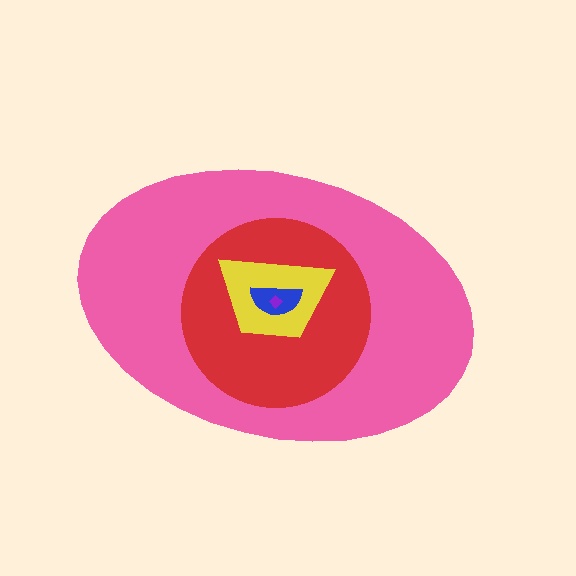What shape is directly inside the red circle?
The yellow trapezoid.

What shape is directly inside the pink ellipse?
The red circle.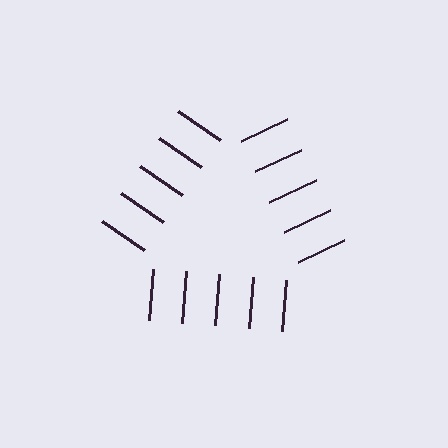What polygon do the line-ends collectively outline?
An illusory triangle — the line segments terminate on its edges but no continuous stroke is drawn.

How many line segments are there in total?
15 — 5 along each of the 3 edges.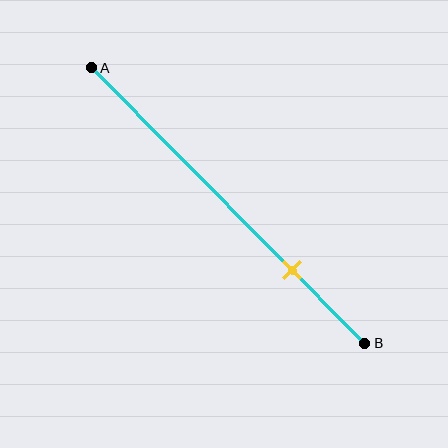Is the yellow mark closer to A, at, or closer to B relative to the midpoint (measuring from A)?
The yellow mark is closer to point B than the midpoint of segment AB.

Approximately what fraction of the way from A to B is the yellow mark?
The yellow mark is approximately 75% of the way from A to B.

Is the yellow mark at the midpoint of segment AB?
No, the mark is at about 75% from A, not at the 50% midpoint.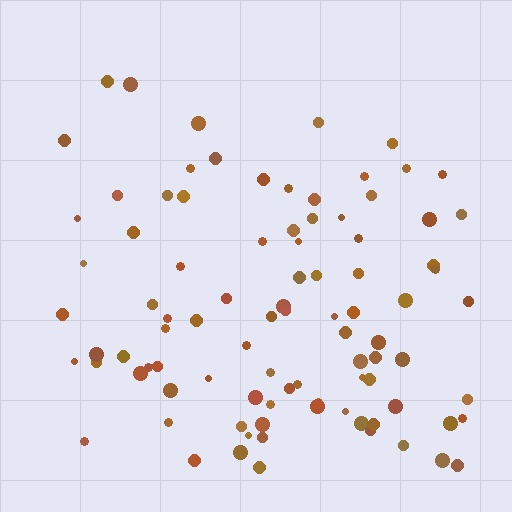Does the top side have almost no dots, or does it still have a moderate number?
Still a moderate number, just noticeably fewer than the bottom.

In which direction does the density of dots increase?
From top to bottom, with the bottom side densest.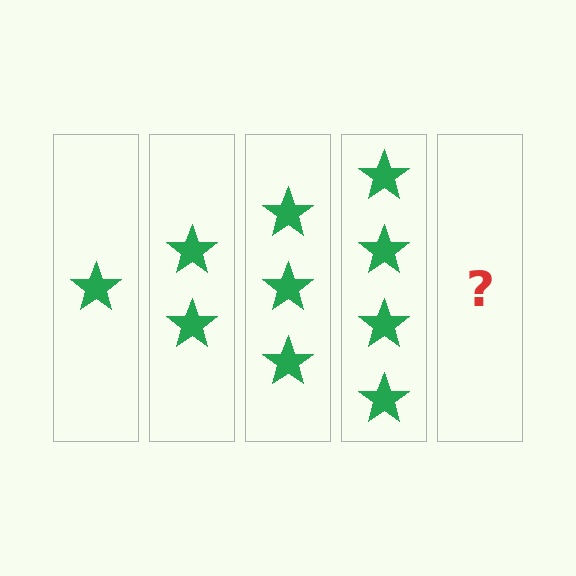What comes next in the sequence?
The next element should be 5 stars.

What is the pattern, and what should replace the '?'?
The pattern is that each step adds one more star. The '?' should be 5 stars.